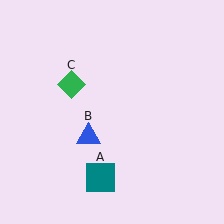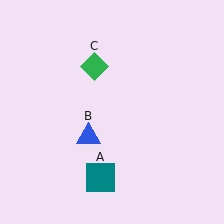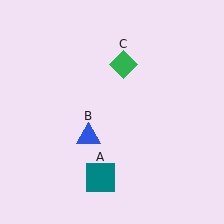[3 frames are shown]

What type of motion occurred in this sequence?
The green diamond (object C) rotated clockwise around the center of the scene.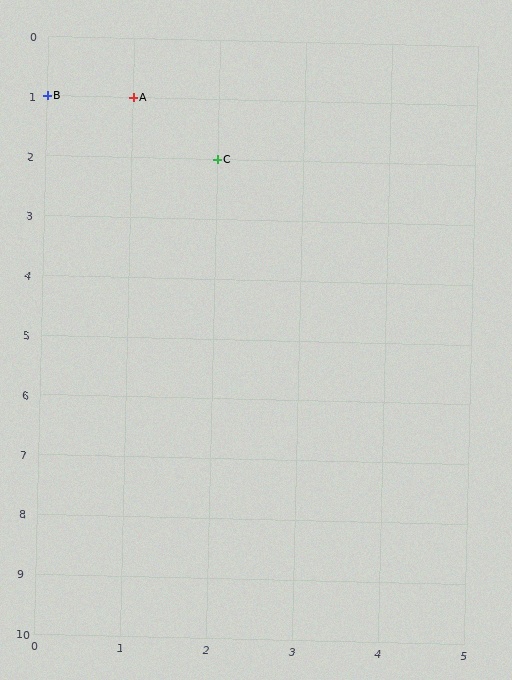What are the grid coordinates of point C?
Point C is at grid coordinates (2, 2).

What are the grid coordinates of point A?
Point A is at grid coordinates (1, 1).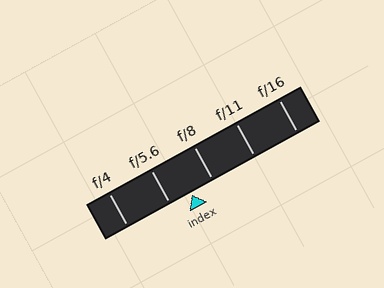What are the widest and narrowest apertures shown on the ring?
The widest aperture shown is f/4 and the narrowest is f/16.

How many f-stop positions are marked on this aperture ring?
There are 5 f-stop positions marked.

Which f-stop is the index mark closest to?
The index mark is closest to f/8.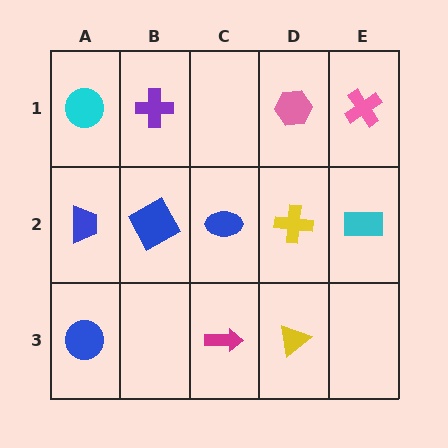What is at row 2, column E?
A cyan rectangle.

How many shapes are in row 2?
5 shapes.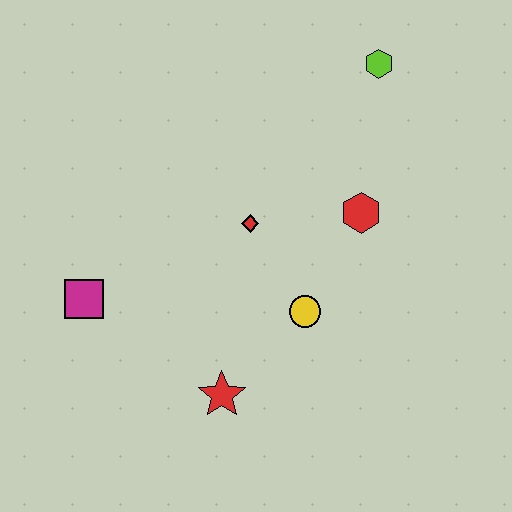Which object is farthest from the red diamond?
The lime hexagon is farthest from the red diamond.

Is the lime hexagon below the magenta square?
No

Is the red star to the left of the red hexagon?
Yes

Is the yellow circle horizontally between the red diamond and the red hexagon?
Yes